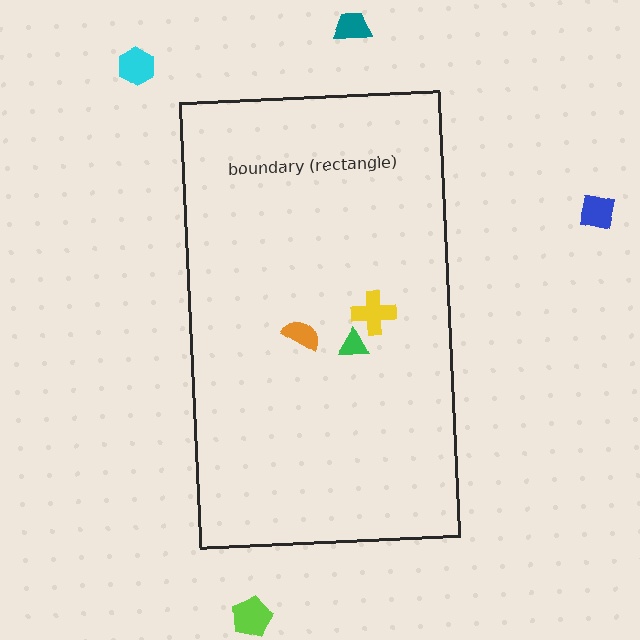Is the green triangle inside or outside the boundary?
Inside.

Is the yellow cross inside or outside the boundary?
Inside.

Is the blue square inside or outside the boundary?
Outside.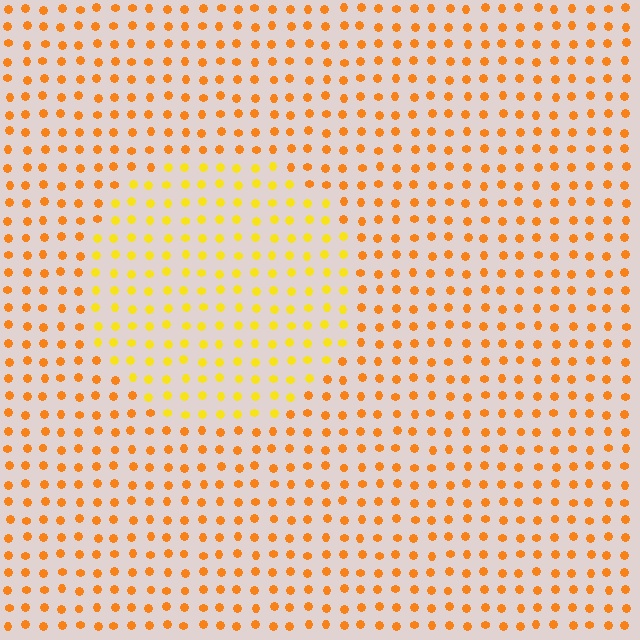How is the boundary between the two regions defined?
The boundary is defined purely by a slight shift in hue (about 26 degrees). Spacing, size, and orientation are identical on both sides.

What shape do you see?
I see a circle.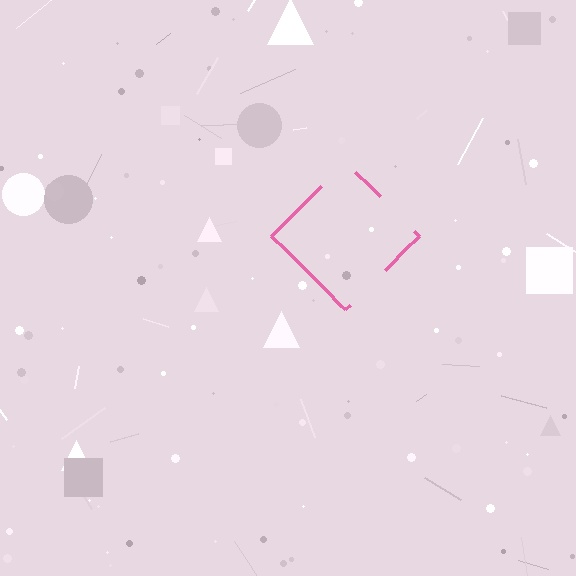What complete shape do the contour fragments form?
The contour fragments form a diamond.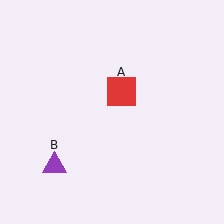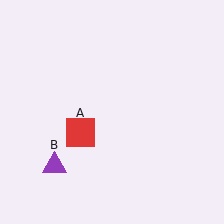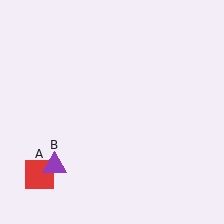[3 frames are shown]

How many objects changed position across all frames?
1 object changed position: red square (object A).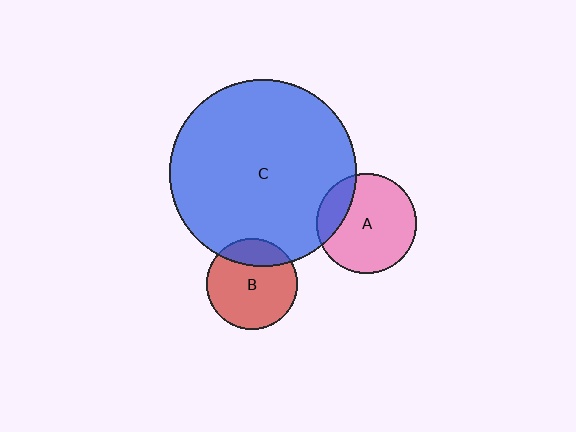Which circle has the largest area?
Circle C (blue).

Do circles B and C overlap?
Yes.